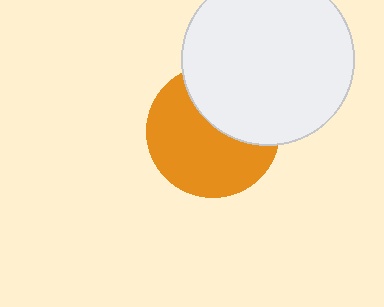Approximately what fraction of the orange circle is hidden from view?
Roughly 38% of the orange circle is hidden behind the white circle.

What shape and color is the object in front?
The object in front is a white circle.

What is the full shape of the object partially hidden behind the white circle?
The partially hidden object is an orange circle.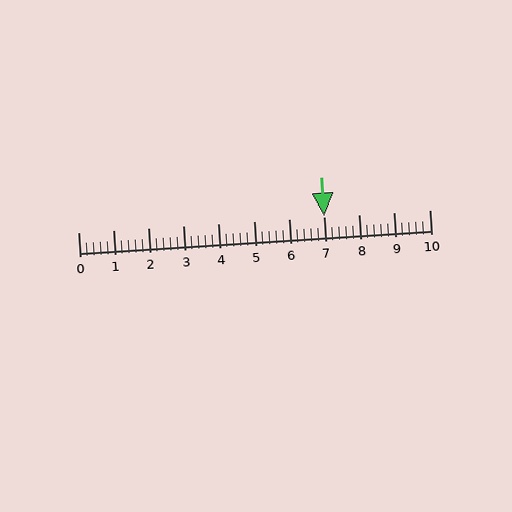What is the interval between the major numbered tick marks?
The major tick marks are spaced 1 units apart.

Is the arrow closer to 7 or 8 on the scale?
The arrow is closer to 7.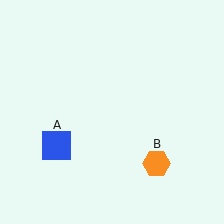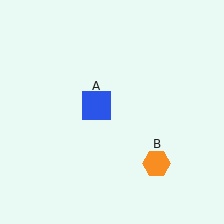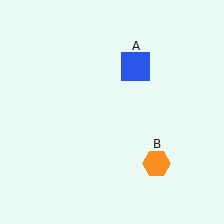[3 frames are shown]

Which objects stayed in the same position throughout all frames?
Orange hexagon (object B) remained stationary.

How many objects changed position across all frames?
1 object changed position: blue square (object A).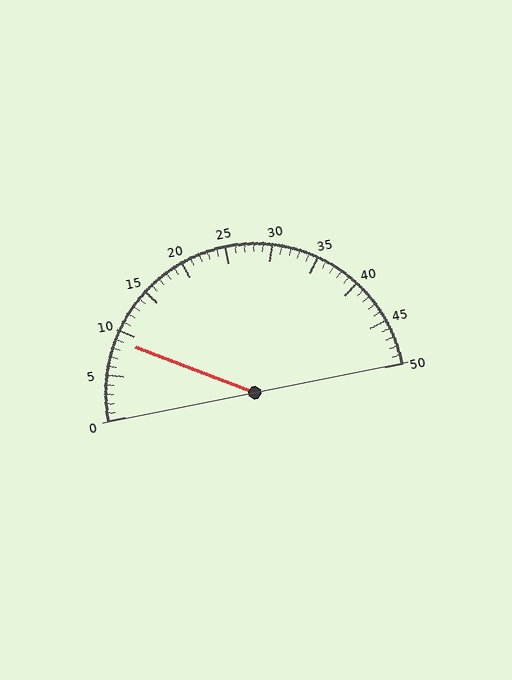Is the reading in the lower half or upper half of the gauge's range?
The reading is in the lower half of the range (0 to 50).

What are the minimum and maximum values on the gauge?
The gauge ranges from 0 to 50.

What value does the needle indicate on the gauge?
The needle indicates approximately 9.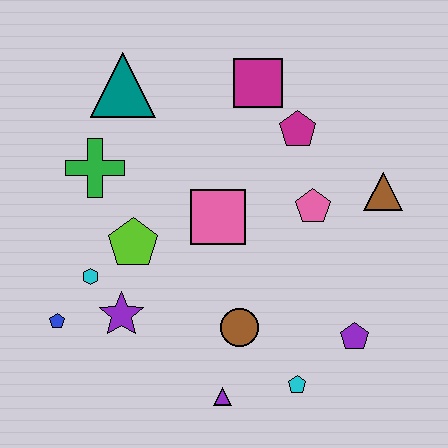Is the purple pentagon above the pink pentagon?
No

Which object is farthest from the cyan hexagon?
The brown triangle is farthest from the cyan hexagon.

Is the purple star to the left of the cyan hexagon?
No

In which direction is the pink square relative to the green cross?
The pink square is to the right of the green cross.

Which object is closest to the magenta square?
The magenta pentagon is closest to the magenta square.